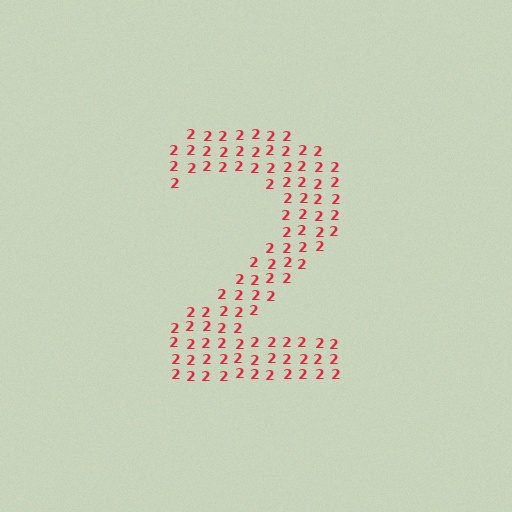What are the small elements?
The small elements are digit 2's.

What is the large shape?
The large shape is the digit 2.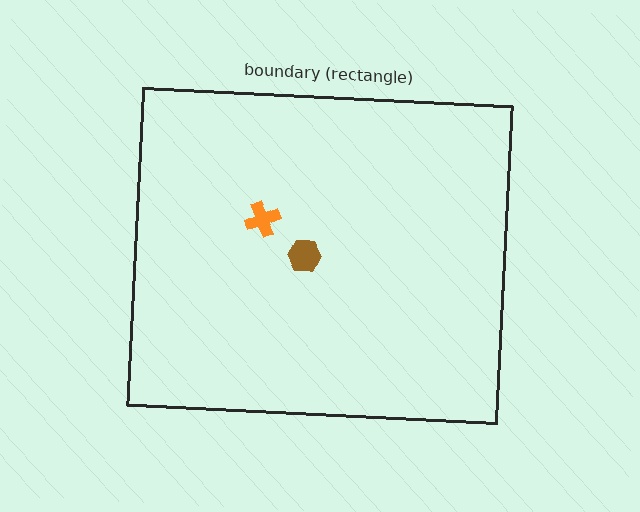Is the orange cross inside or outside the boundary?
Inside.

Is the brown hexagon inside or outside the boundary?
Inside.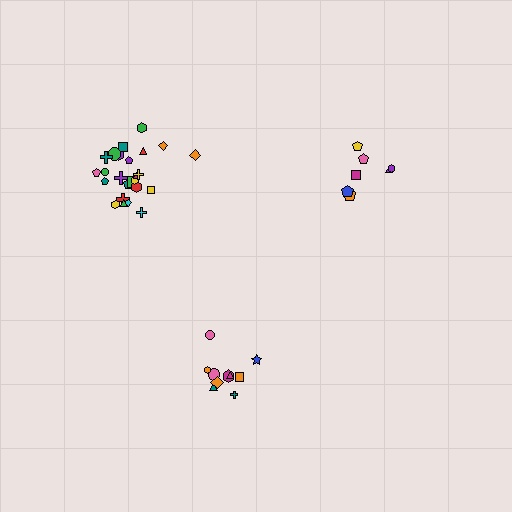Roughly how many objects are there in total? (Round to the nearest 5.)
Roughly 40 objects in total.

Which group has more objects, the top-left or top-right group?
The top-left group.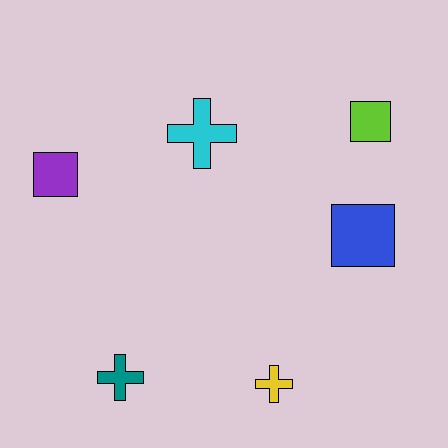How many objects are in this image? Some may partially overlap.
There are 6 objects.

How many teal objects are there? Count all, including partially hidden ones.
There is 1 teal object.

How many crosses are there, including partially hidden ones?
There are 3 crosses.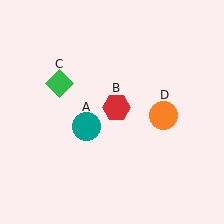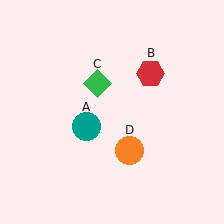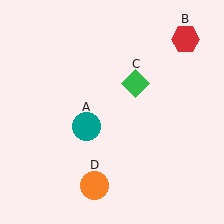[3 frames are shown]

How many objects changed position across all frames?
3 objects changed position: red hexagon (object B), green diamond (object C), orange circle (object D).